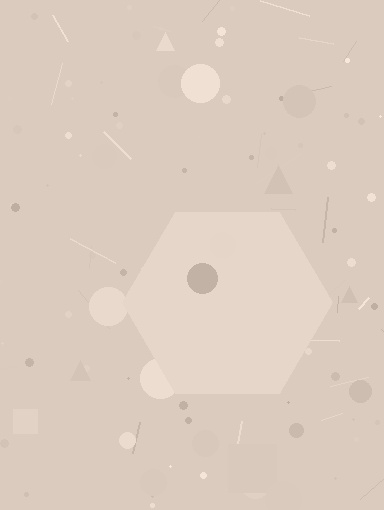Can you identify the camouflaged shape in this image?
The camouflaged shape is a hexagon.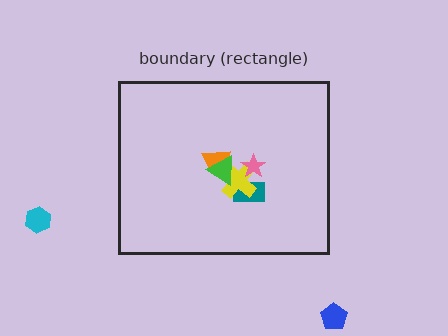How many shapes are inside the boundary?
5 inside, 2 outside.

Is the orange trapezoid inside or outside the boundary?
Inside.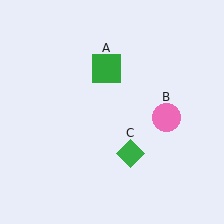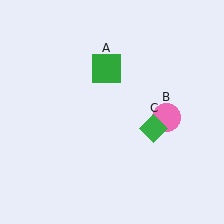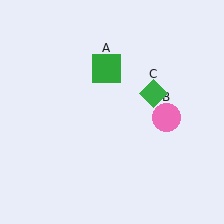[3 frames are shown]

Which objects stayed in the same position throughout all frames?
Green square (object A) and pink circle (object B) remained stationary.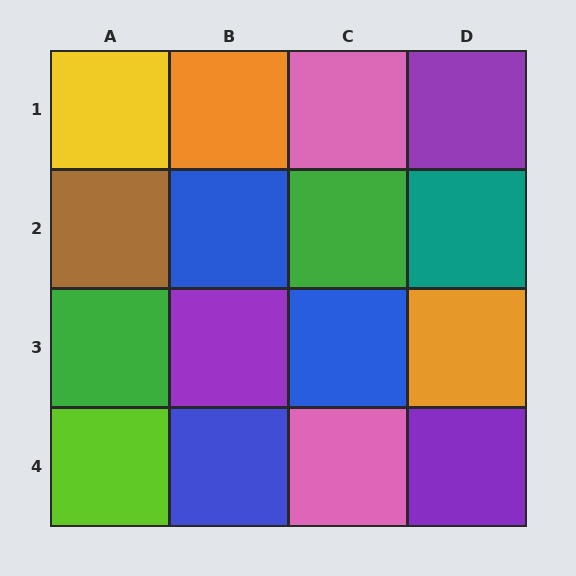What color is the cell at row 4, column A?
Lime.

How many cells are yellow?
1 cell is yellow.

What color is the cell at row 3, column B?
Purple.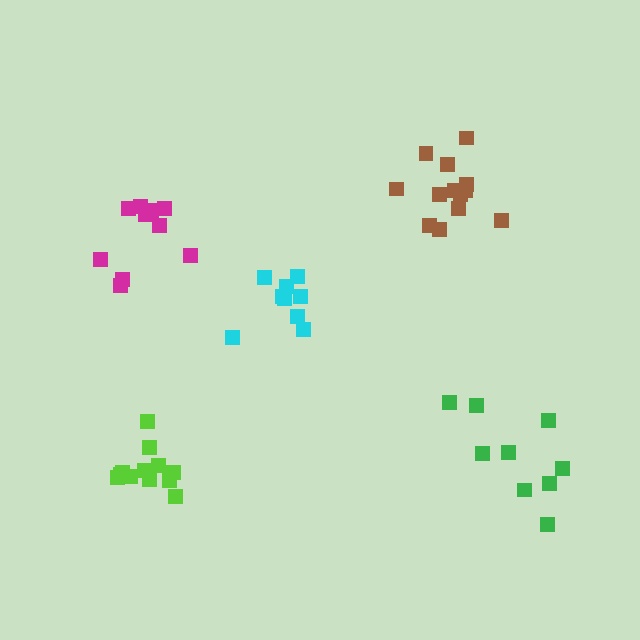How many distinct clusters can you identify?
There are 5 distinct clusters.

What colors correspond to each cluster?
The clusters are colored: brown, cyan, magenta, lime, green.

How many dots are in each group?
Group 1: 14 dots, Group 2: 9 dots, Group 3: 10 dots, Group 4: 12 dots, Group 5: 9 dots (54 total).